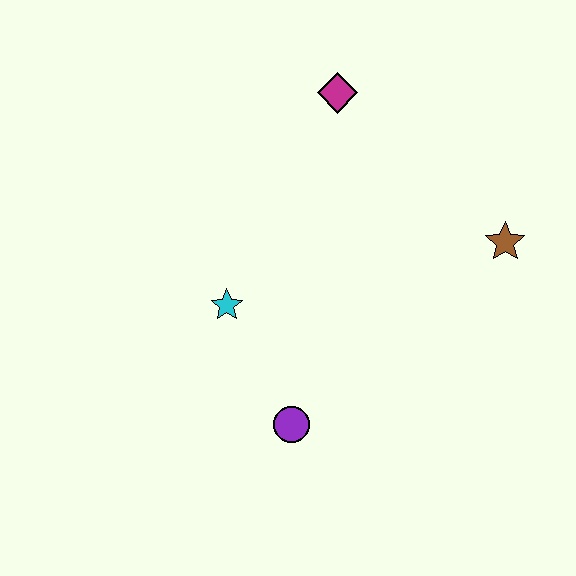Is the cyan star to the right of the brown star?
No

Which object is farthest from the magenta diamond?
The purple circle is farthest from the magenta diamond.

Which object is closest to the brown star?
The magenta diamond is closest to the brown star.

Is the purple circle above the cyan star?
No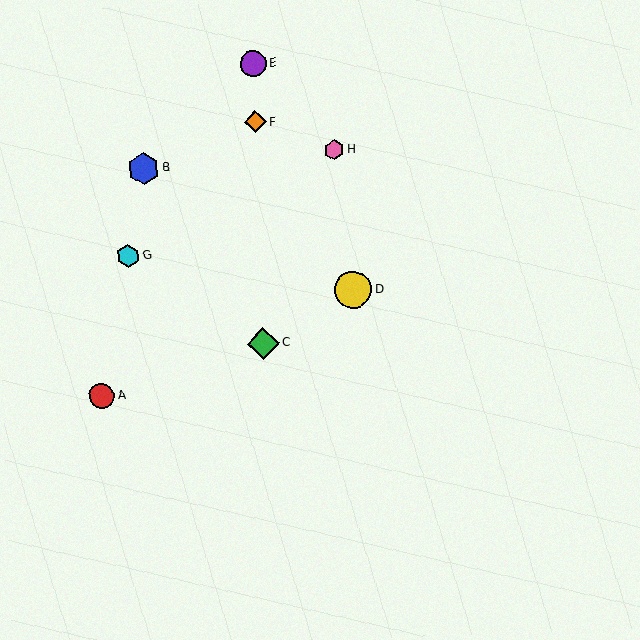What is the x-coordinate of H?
Object H is at x≈334.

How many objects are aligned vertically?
3 objects (C, E, F) are aligned vertically.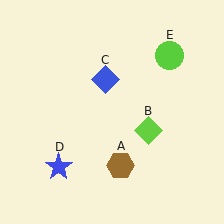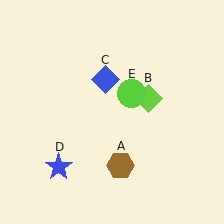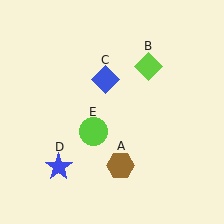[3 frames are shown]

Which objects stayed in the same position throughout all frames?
Brown hexagon (object A) and blue diamond (object C) and blue star (object D) remained stationary.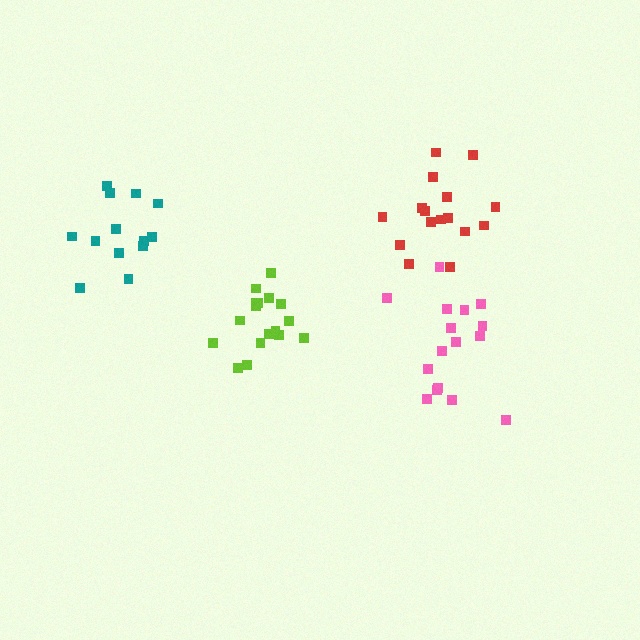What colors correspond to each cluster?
The clusters are colored: teal, red, pink, lime.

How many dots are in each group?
Group 1: 13 dots, Group 2: 16 dots, Group 3: 16 dots, Group 4: 17 dots (62 total).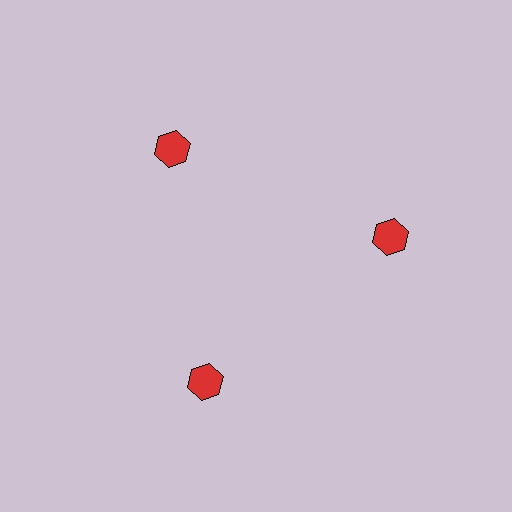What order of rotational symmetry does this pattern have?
This pattern has 3-fold rotational symmetry.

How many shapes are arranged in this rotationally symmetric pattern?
There are 3 shapes, arranged in 3 groups of 1.